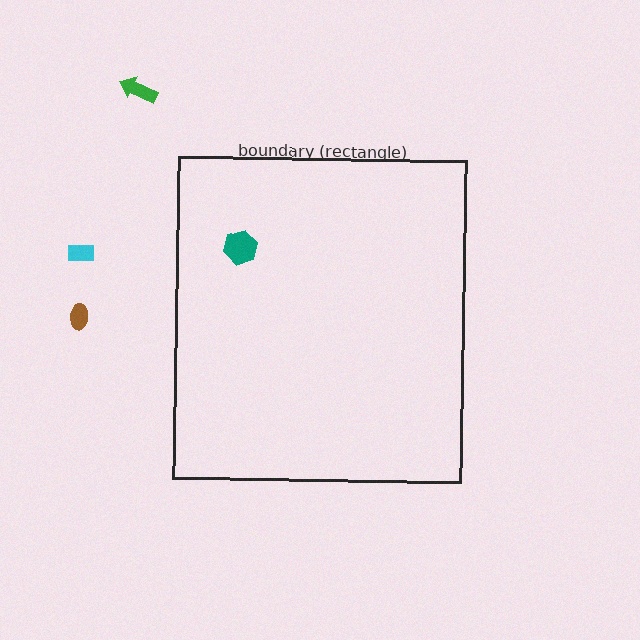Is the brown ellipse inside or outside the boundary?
Outside.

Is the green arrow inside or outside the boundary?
Outside.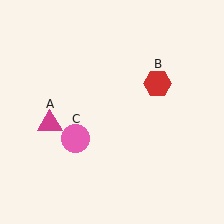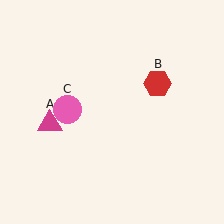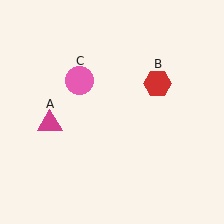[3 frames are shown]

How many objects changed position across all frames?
1 object changed position: pink circle (object C).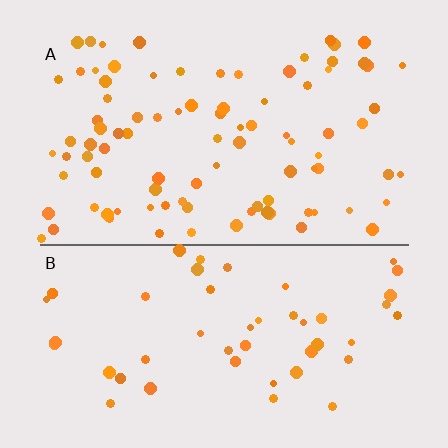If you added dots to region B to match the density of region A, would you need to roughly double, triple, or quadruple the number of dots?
Approximately double.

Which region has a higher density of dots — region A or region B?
A (the top).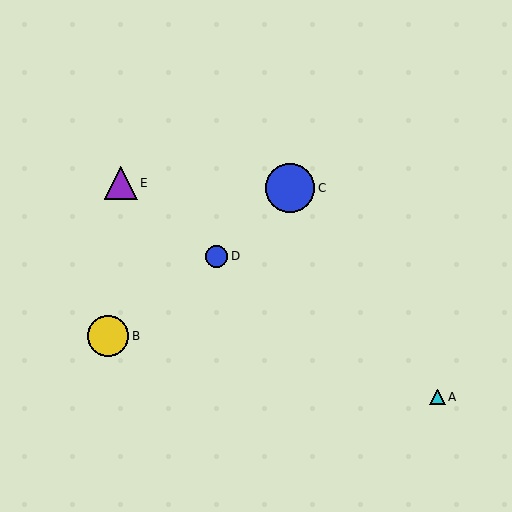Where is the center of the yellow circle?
The center of the yellow circle is at (108, 336).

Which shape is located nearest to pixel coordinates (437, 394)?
The cyan triangle (labeled A) at (438, 397) is nearest to that location.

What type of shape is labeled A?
Shape A is a cyan triangle.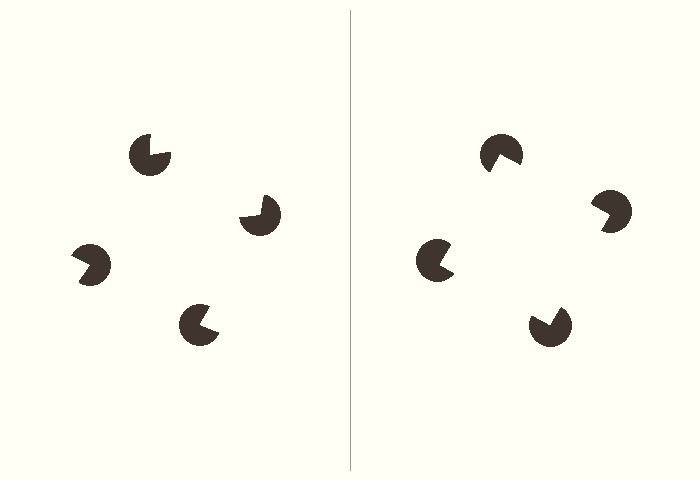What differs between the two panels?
The pac-man discs are positioned identically on both sides; only the wedge orientations differ. On the right they align to a square; on the left they are misaligned.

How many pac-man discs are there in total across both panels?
8 — 4 on each side.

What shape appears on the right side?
An illusory square.